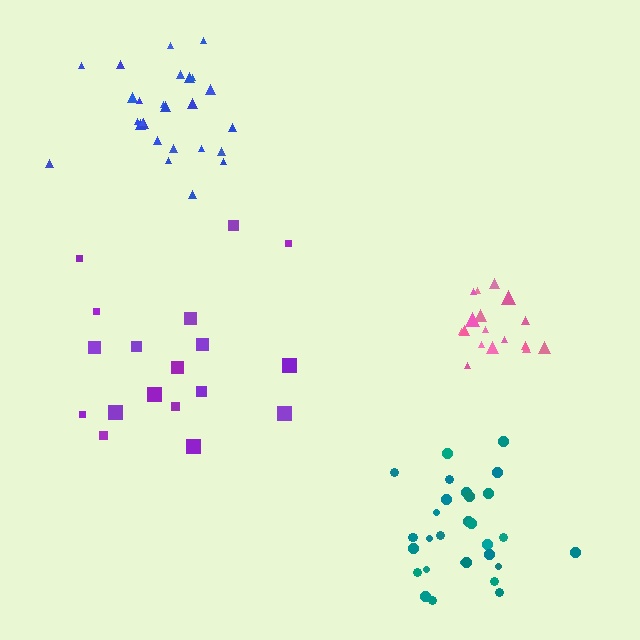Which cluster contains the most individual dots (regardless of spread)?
Teal (30).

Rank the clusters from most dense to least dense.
pink, teal, blue, purple.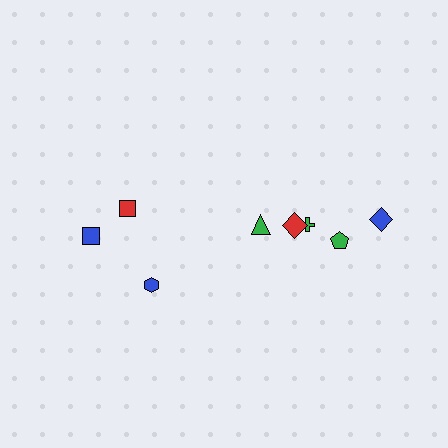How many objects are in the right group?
There are 5 objects.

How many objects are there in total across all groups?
There are 8 objects.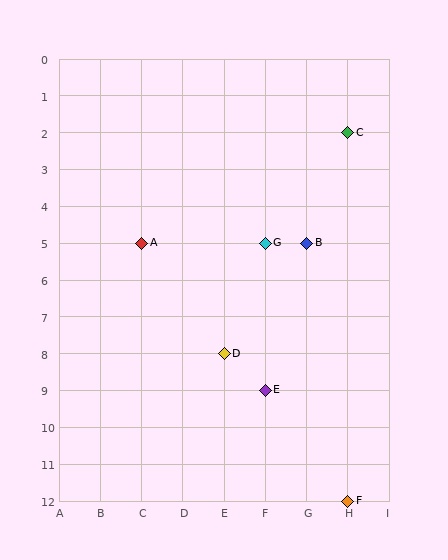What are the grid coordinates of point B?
Point B is at grid coordinates (G, 5).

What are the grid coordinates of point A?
Point A is at grid coordinates (C, 5).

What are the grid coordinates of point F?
Point F is at grid coordinates (H, 12).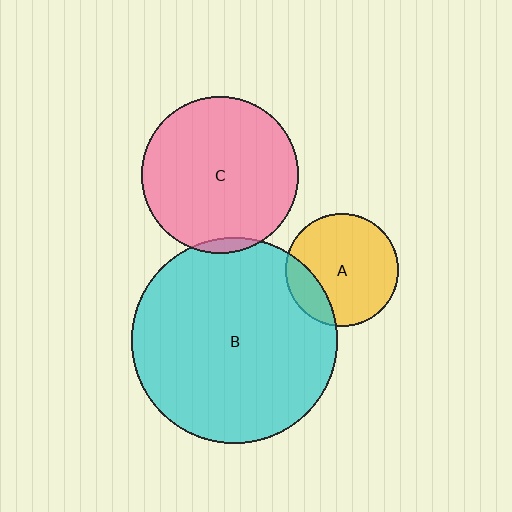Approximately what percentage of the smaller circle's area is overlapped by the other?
Approximately 20%.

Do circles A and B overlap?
Yes.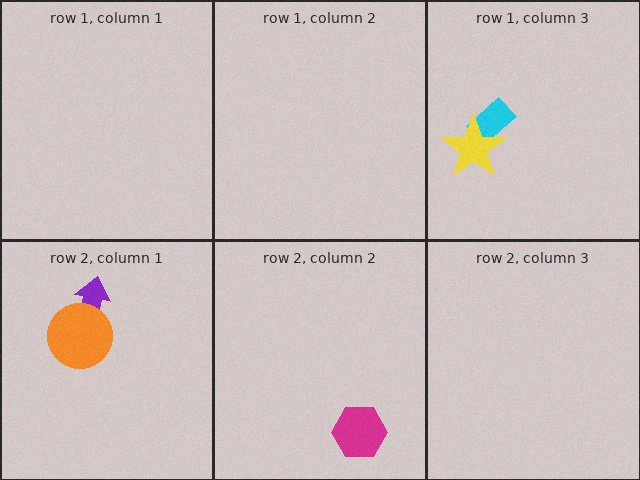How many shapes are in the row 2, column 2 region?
1.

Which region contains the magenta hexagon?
The row 2, column 2 region.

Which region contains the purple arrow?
The row 2, column 1 region.